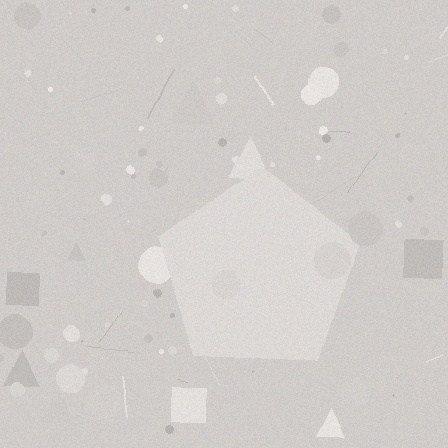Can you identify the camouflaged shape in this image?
The camouflaged shape is a pentagon.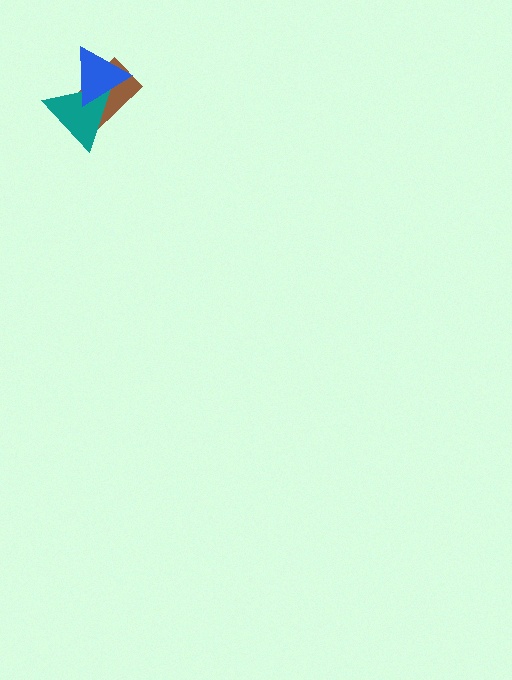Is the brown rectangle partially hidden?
Yes, it is partially covered by another shape.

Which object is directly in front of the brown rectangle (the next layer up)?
The teal triangle is directly in front of the brown rectangle.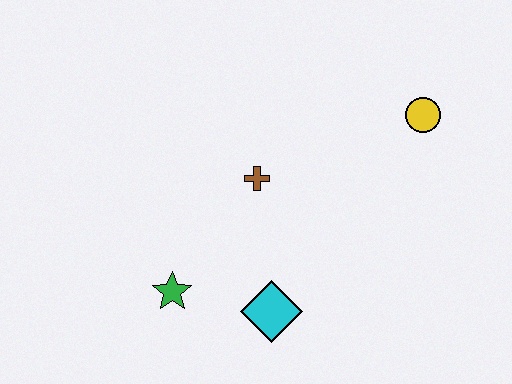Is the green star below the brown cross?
Yes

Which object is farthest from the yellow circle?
The green star is farthest from the yellow circle.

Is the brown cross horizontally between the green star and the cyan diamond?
Yes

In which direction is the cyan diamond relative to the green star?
The cyan diamond is to the right of the green star.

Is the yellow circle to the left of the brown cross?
No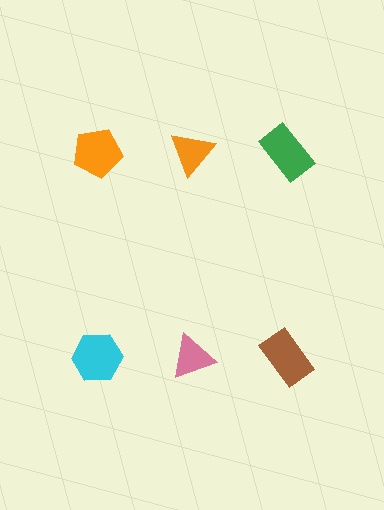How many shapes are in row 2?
3 shapes.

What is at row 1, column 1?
An orange pentagon.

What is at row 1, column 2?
An orange triangle.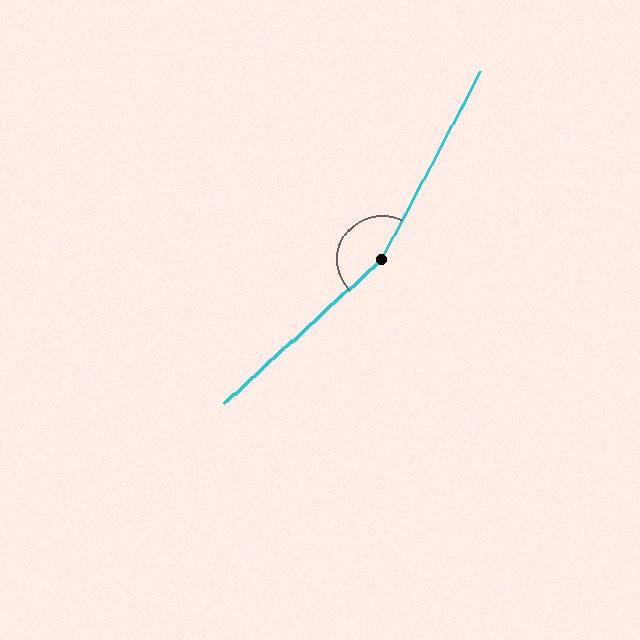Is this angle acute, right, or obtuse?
It is obtuse.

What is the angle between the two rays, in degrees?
Approximately 160 degrees.